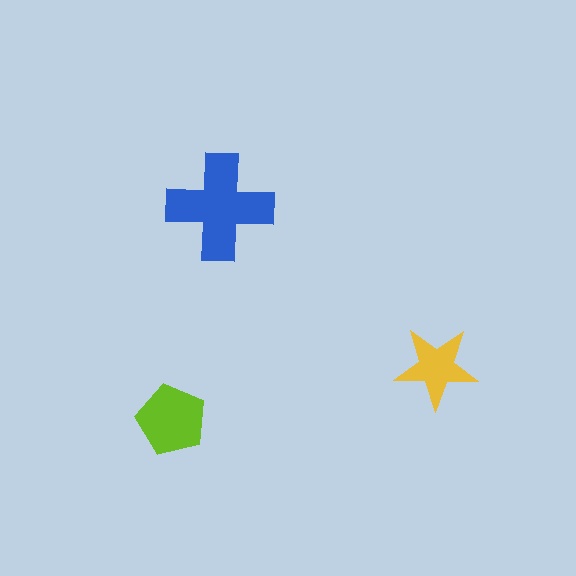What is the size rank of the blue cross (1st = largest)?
1st.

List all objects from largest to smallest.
The blue cross, the lime pentagon, the yellow star.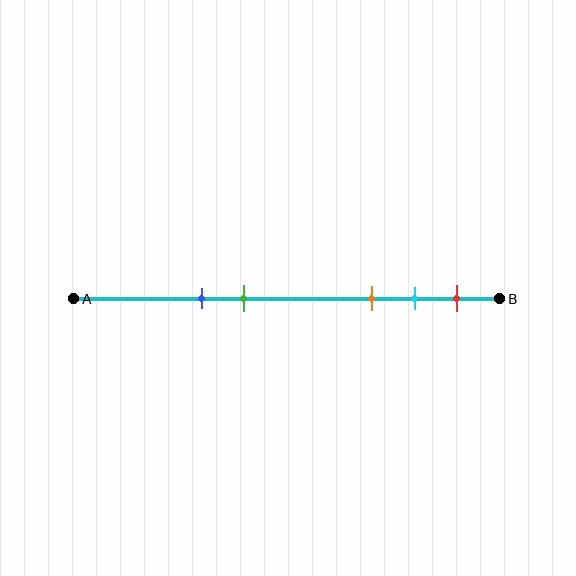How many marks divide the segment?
There are 5 marks dividing the segment.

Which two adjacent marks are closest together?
The cyan and red marks are the closest adjacent pair.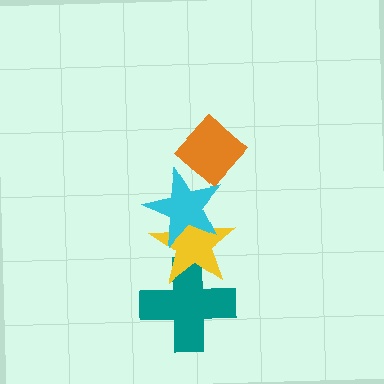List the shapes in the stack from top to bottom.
From top to bottom: the orange diamond, the cyan star, the yellow star, the teal cross.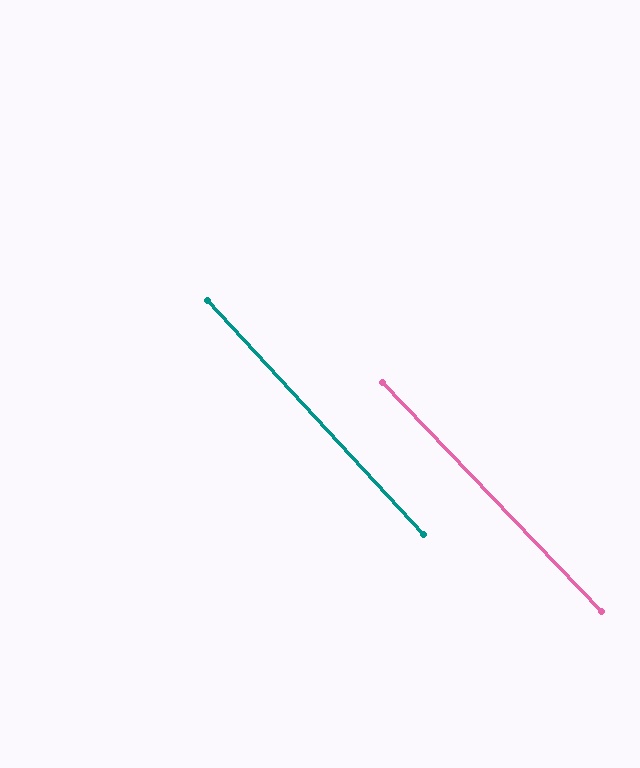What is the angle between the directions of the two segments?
Approximately 1 degree.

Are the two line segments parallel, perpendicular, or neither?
Parallel — their directions differ by only 1.2°.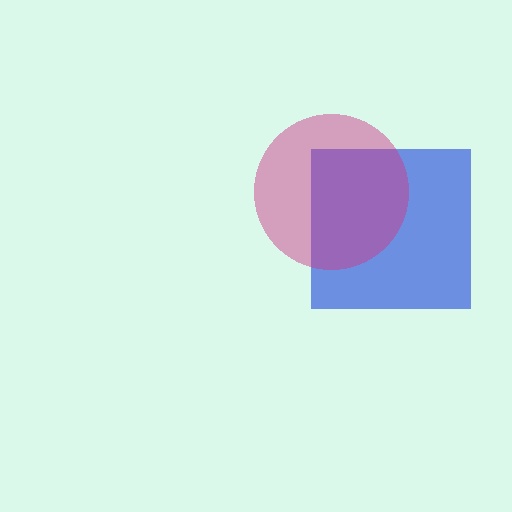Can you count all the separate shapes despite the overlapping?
Yes, there are 2 separate shapes.